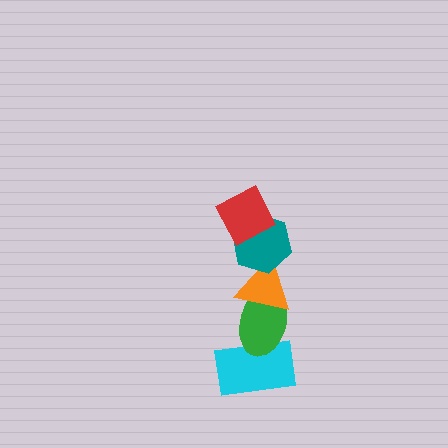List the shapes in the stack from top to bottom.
From top to bottom: the red diamond, the teal hexagon, the orange triangle, the green ellipse, the cyan rectangle.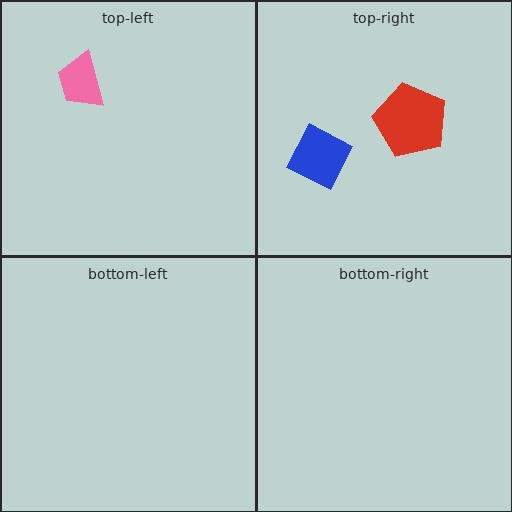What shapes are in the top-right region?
The blue diamond, the red pentagon.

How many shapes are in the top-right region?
2.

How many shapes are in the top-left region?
1.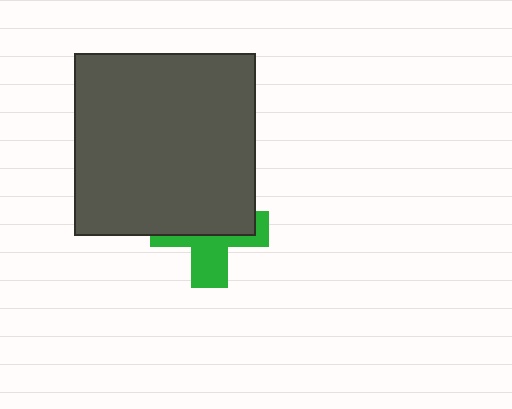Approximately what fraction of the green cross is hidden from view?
Roughly 56% of the green cross is hidden behind the dark gray square.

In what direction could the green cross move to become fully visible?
The green cross could move down. That would shift it out from behind the dark gray square entirely.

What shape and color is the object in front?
The object in front is a dark gray square.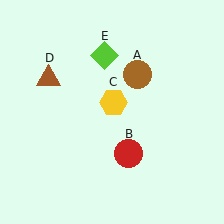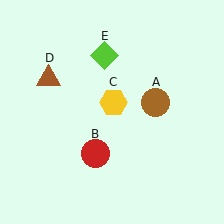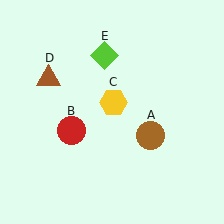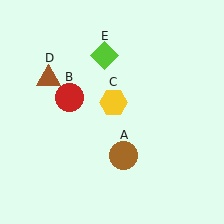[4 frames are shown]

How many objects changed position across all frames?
2 objects changed position: brown circle (object A), red circle (object B).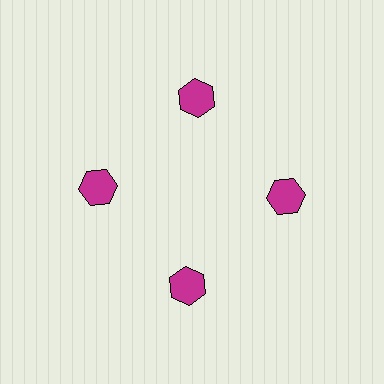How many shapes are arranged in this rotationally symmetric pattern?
There are 4 shapes, arranged in 4 groups of 1.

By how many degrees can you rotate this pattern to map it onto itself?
The pattern maps onto itself every 90 degrees of rotation.